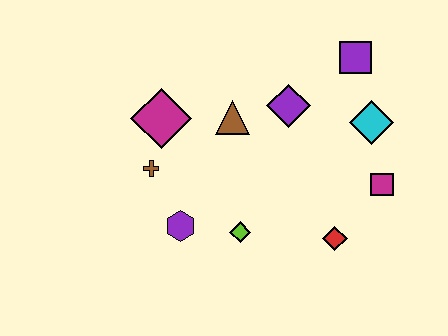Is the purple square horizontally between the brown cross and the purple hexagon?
No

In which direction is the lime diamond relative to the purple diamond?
The lime diamond is below the purple diamond.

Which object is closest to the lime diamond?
The purple hexagon is closest to the lime diamond.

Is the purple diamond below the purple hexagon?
No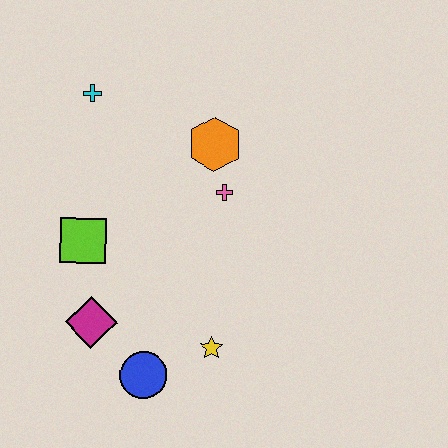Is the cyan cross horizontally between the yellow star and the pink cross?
No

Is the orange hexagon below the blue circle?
No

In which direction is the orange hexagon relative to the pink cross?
The orange hexagon is above the pink cross.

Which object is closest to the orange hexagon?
The pink cross is closest to the orange hexagon.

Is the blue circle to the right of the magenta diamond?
Yes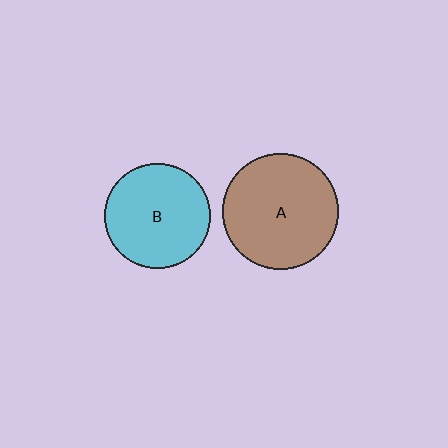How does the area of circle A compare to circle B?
Approximately 1.2 times.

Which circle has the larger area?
Circle A (brown).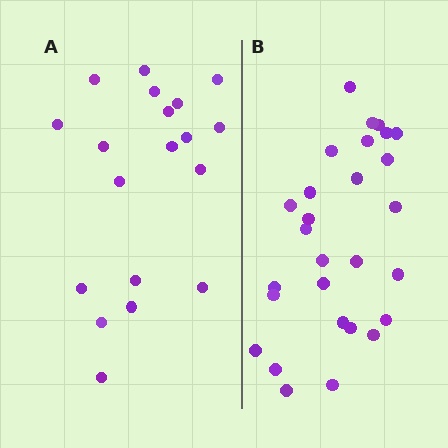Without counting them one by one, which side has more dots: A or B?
Region B (the right region) has more dots.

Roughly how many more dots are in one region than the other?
Region B has roughly 8 or so more dots than region A.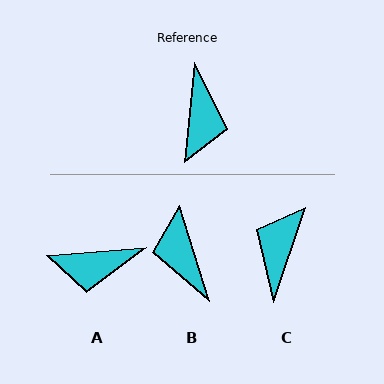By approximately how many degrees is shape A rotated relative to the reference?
Approximately 80 degrees clockwise.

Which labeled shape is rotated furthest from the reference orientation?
C, about 167 degrees away.